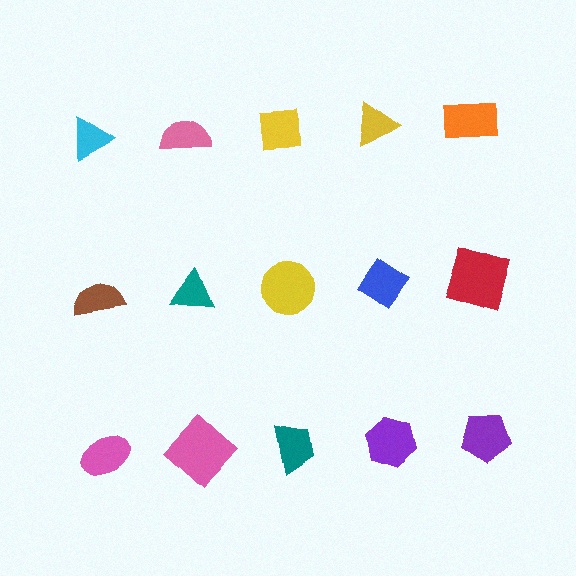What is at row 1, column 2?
A pink semicircle.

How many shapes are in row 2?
5 shapes.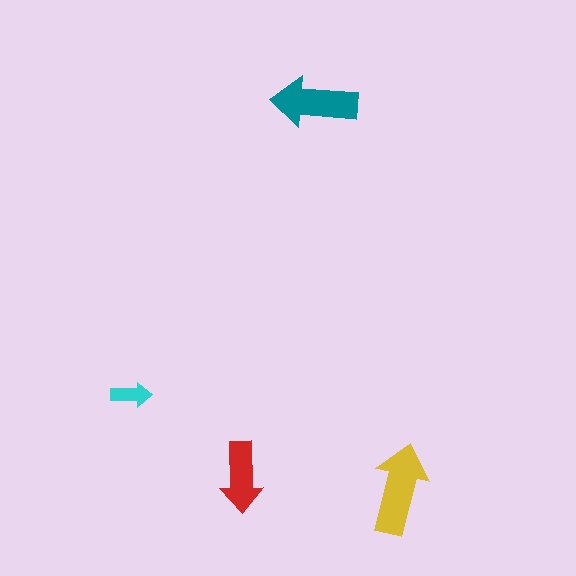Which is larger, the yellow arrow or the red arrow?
The yellow one.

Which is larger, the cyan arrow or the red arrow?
The red one.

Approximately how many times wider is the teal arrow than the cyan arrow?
About 2 times wider.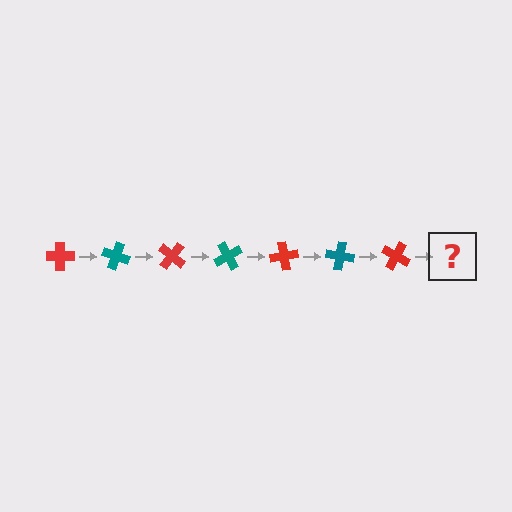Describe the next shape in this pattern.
It should be a teal cross, rotated 140 degrees from the start.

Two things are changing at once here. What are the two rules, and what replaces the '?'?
The two rules are that it rotates 20 degrees each step and the color cycles through red and teal. The '?' should be a teal cross, rotated 140 degrees from the start.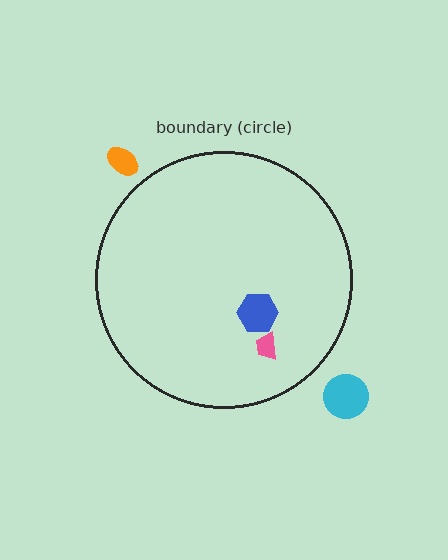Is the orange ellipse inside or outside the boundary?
Outside.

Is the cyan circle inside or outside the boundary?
Outside.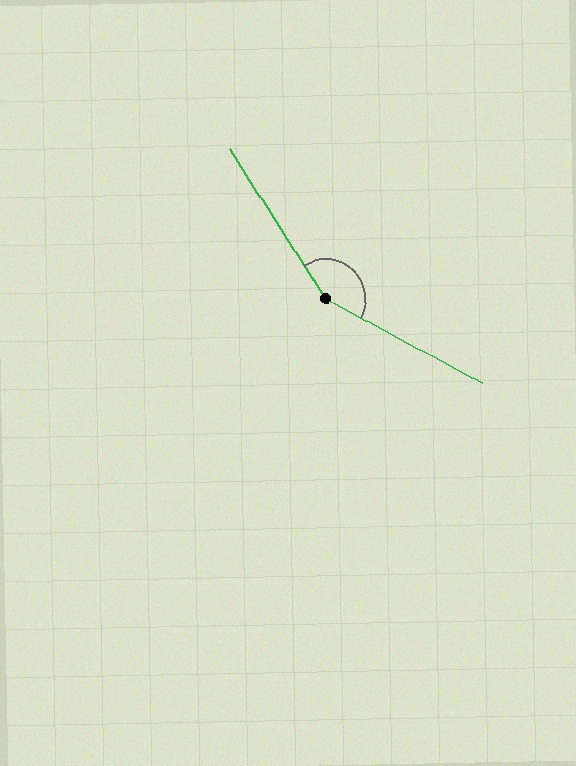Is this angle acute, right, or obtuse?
It is obtuse.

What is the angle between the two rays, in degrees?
Approximately 151 degrees.